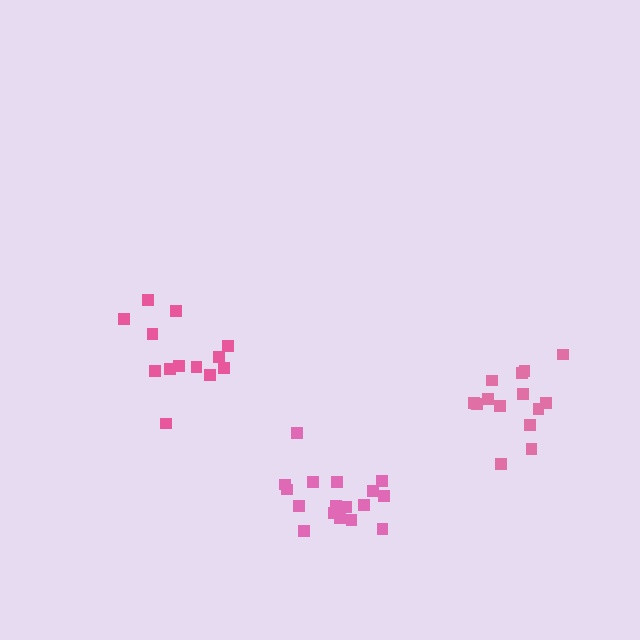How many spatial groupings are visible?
There are 3 spatial groupings.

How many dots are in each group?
Group 1: 13 dots, Group 2: 17 dots, Group 3: 14 dots (44 total).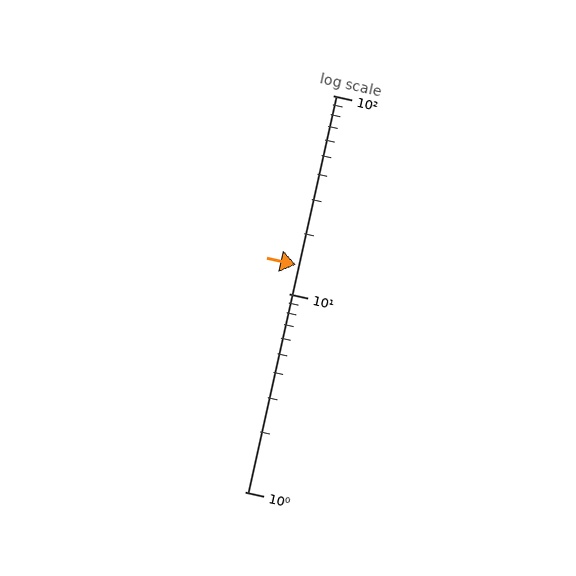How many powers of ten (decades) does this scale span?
The scale spans 2 decades, from 1 to 100.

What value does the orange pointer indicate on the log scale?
The pointer indicates approximately 14.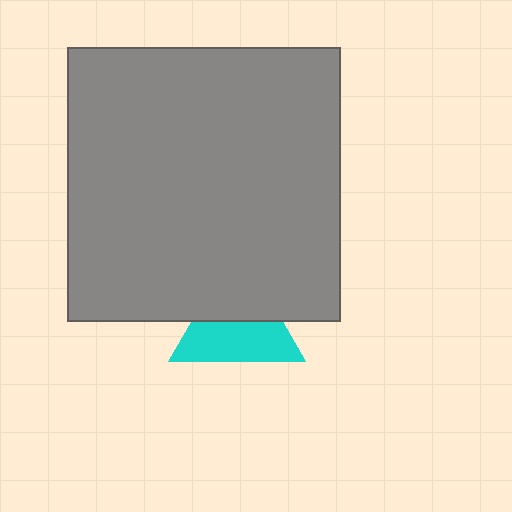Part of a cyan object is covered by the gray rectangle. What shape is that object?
It is a triangle.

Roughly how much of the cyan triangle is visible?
About half of it is visible (roughly 56%).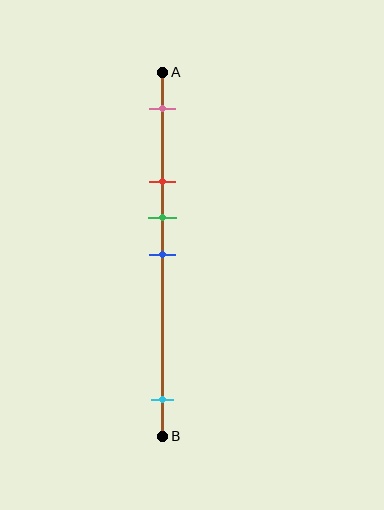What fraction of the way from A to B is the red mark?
The red mark is approximately 30% (0.3) of the way from A to B.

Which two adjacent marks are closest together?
The green and blue marks are the closest adjacent pair.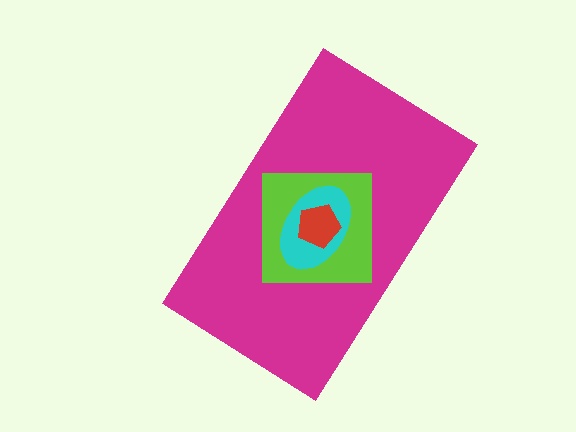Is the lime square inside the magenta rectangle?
Yes.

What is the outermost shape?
The magenta rectangle.